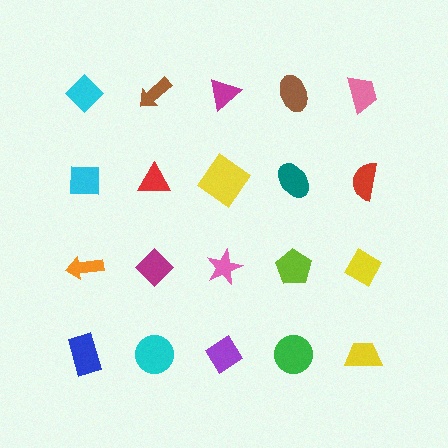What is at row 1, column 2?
A brown arrow.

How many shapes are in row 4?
5 shapes.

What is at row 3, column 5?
A yellow diamond.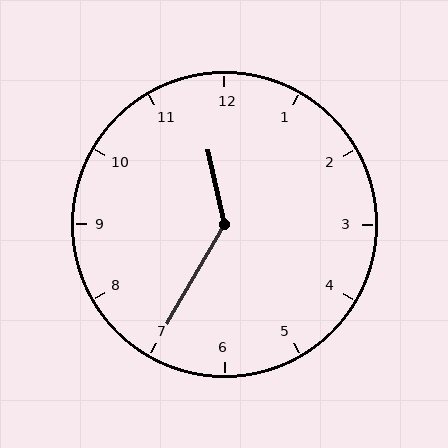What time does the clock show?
11:35.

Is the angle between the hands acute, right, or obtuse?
It is obtuse.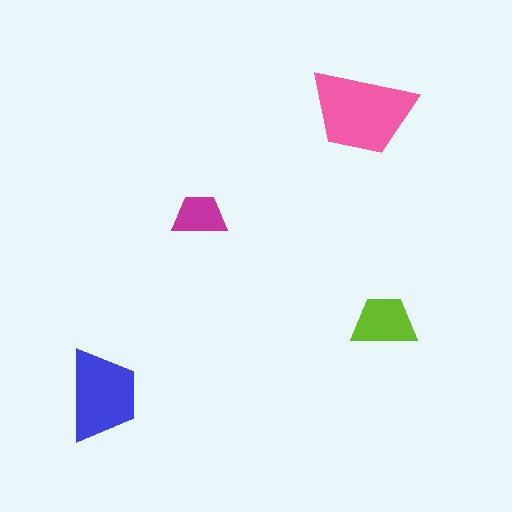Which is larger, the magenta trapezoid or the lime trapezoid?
The lime one.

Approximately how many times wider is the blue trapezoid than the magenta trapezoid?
About 1.5 times wider.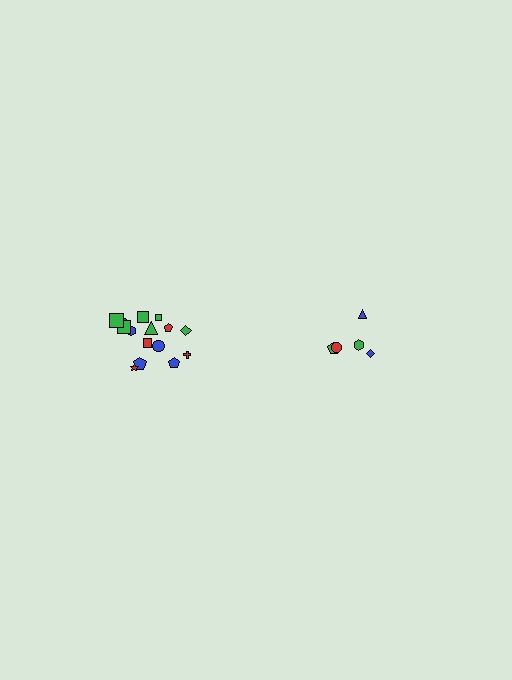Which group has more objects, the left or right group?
The left group.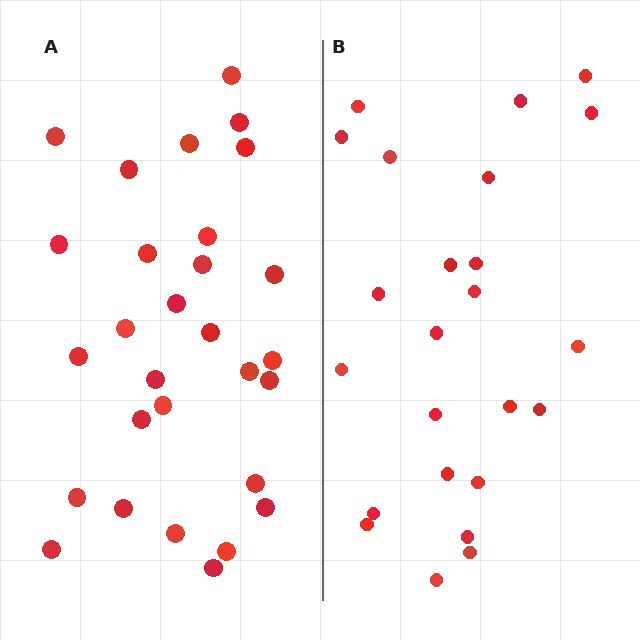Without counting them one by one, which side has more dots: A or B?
Region A (the left region) has more dots.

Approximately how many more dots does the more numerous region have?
Region A has about 5 more dots than region B.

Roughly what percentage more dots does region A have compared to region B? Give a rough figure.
About 20% more.